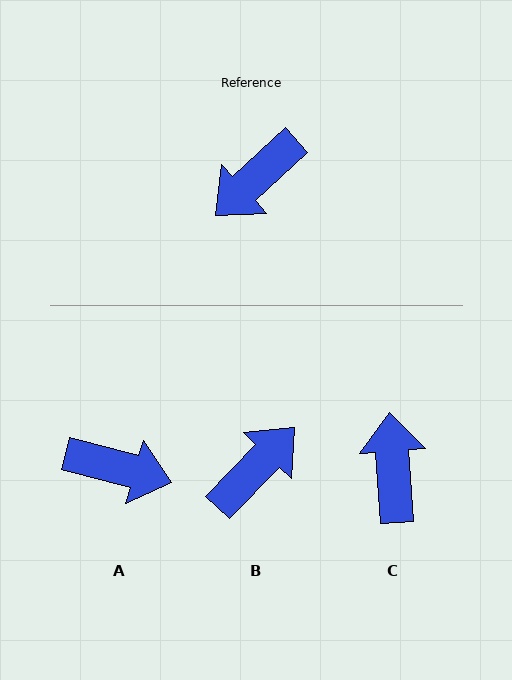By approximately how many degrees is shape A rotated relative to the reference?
Approximately 122 degrees counter-clockwise.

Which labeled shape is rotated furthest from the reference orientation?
B, about 177 degrees away.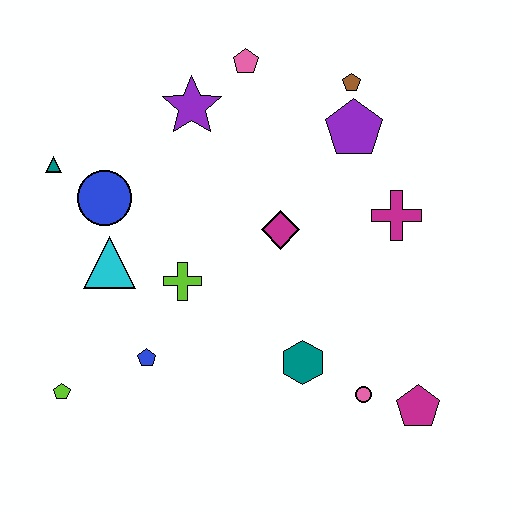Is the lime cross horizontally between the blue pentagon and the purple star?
Yes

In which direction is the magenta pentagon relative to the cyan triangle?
The magenta pentagon is to the right of the cyan triangle.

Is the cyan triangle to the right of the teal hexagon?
No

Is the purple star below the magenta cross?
No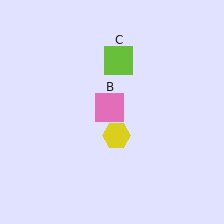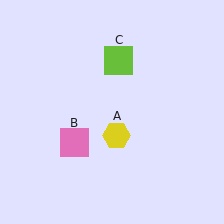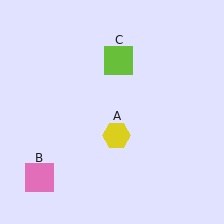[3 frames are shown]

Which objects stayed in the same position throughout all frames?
Yellow hexagon (object A) and lime square (object C) remained stationary.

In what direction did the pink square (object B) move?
The pink square (object B) moved down and to the left.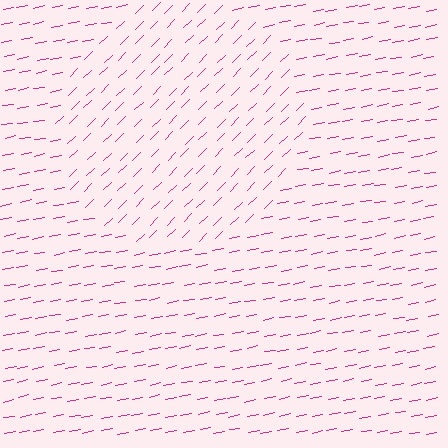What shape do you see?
I see a circle.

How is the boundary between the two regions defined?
The boundary is defined purely by a change in line orientation (approximately 34 degrees difference). All lines are the same color and thickness.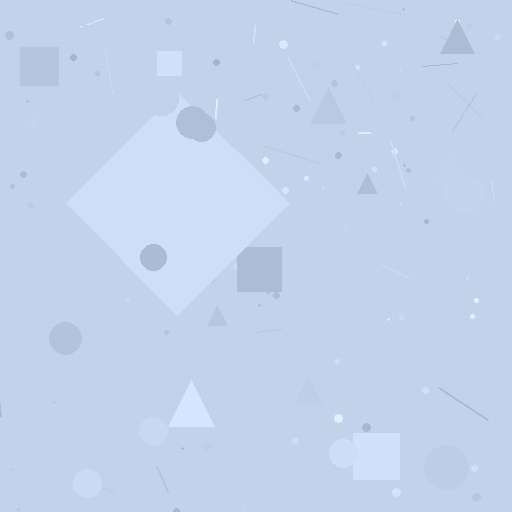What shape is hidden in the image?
A diamond is hidden in the image.